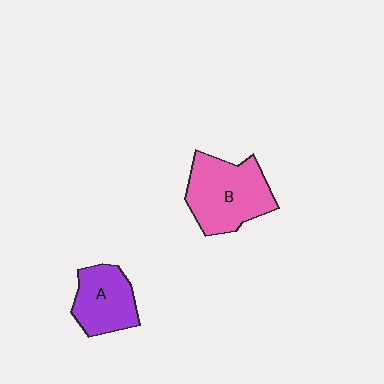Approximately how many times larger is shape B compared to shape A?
Approximately 1.4 times.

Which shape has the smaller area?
Shape A (purple).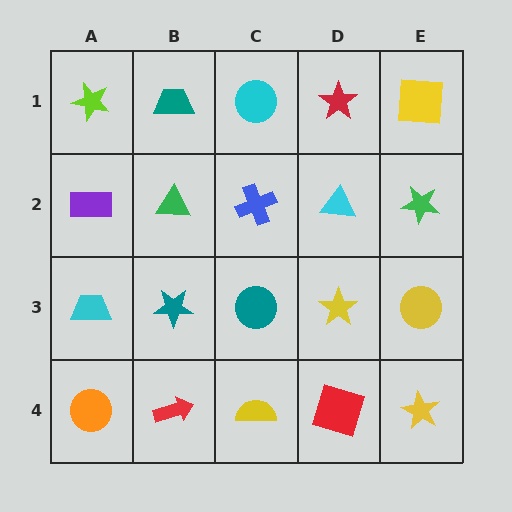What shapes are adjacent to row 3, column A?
A purple rectangle (row 2, column A), an orange circle (row 4, column A), a teal star (row 3, column B).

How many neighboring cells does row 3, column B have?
4.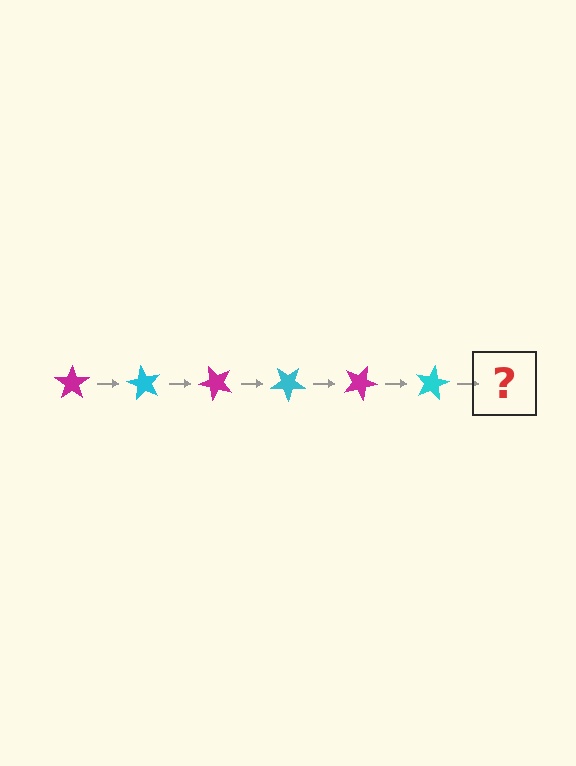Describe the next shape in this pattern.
It should be a magenta star, rotated 360 degrees from the start.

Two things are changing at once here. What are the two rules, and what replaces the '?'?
The two rules are that it rotates 60 degrees each step and the color cycles through magenta and cyan. The '?' should be a magenta star, rotated 360 degrees from the start.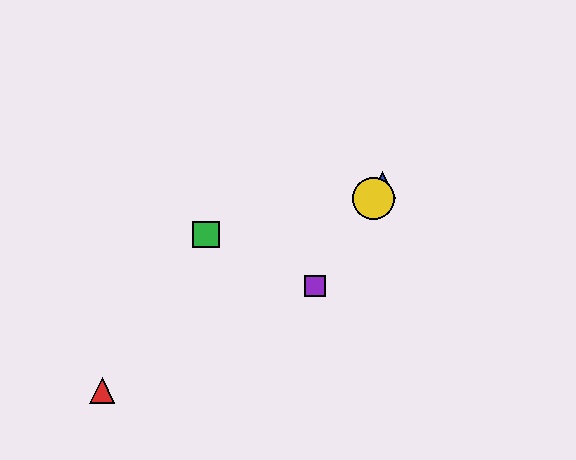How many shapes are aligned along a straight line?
3 shapes (the blue triangle, the yellow circle, the purple square) are aligned along a straight line.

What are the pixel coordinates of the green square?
The green square is at (206, 235).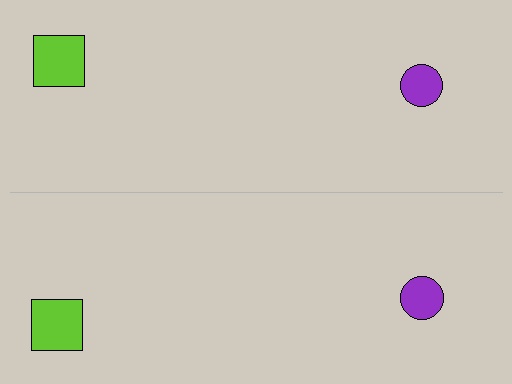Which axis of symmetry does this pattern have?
The pattern has a horizontal axis of symmetry running through the center of the image.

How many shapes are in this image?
There are 4 shapes in this image.